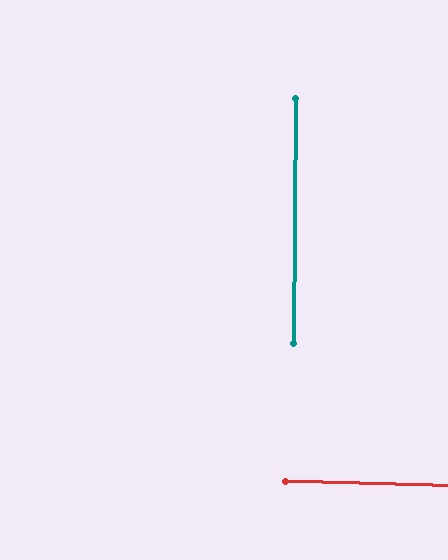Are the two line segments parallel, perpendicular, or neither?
Perpendicular — they meet at approximately 89°.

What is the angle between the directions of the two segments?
Approximately 89 degrees.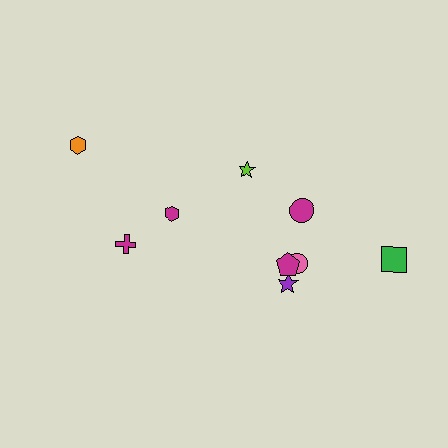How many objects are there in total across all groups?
There are 9 objects.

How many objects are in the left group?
There are 3 objects.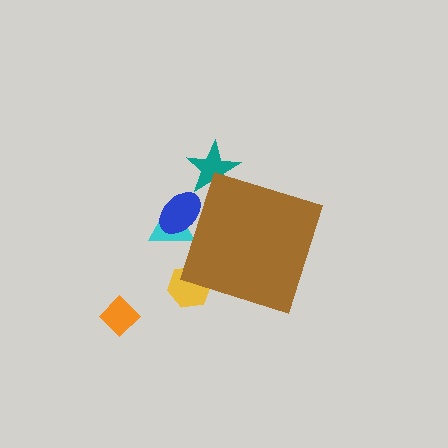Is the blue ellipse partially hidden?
Yes, the blue ellipse is partially hidden behind the brown diamond.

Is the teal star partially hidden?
Yes, the teal star is partially hidden behind the brown diamond.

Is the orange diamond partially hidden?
No, the orange diamond is fully visible.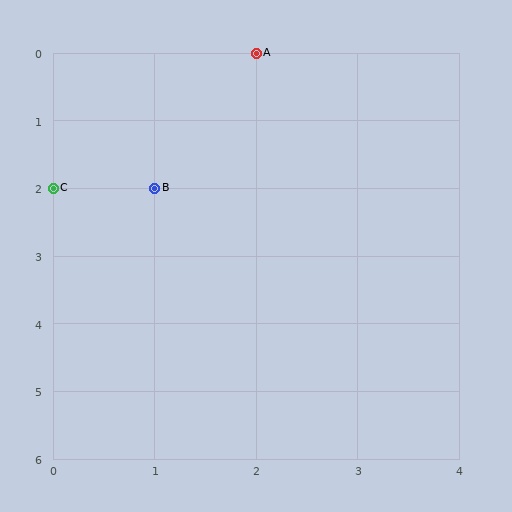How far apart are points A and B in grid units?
Points A and B are 1 column and 2 rows apart (about 2.2 grid units diagonally).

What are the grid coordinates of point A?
Point A is at grid coordinates (2, 0).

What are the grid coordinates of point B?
Point B is at grid coordinates (1, 2).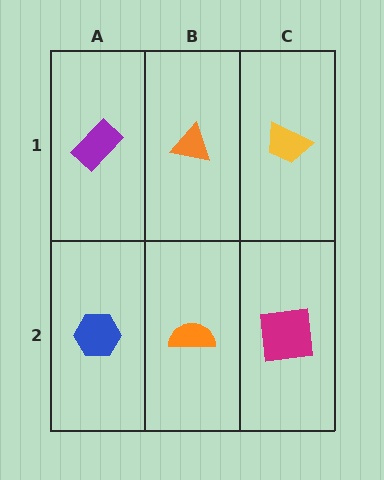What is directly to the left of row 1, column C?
An orange triangle.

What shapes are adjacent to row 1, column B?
An orange semicircle (row 2, column B), a purple rectangle (row 1, column A), a yellow trapezoid (row 1, column C).